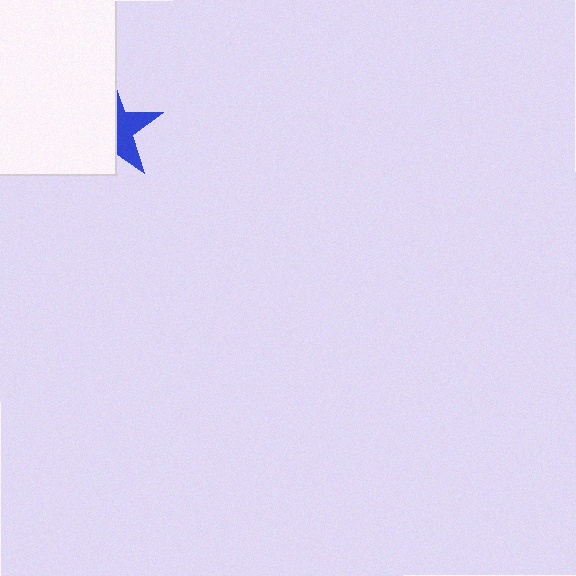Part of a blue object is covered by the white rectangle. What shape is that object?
It is a star.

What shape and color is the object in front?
The object in front is a white rectangle.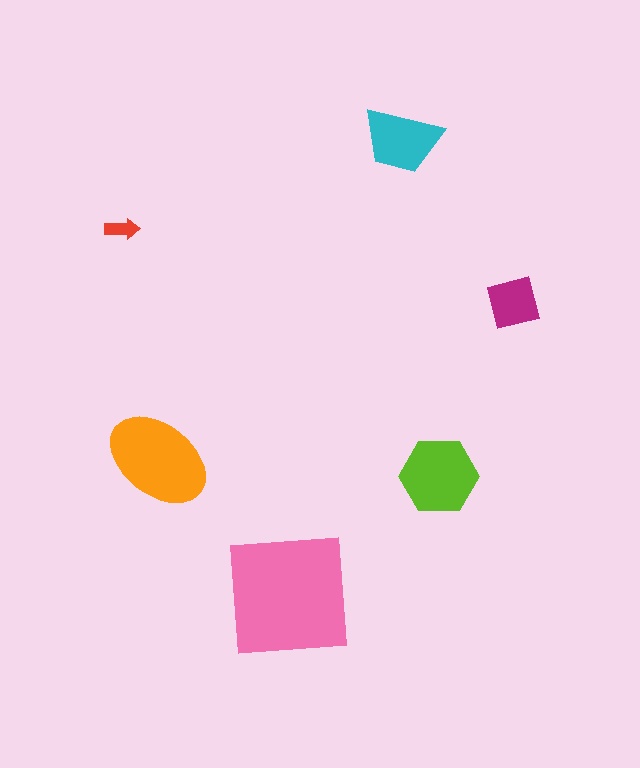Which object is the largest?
The pink square.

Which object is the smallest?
The red arrow.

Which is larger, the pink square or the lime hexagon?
The pink square.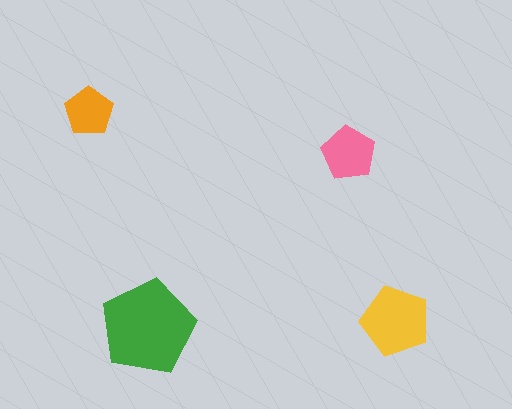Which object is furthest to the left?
The orange pentagon is leftmost.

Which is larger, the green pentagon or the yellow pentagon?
The green one.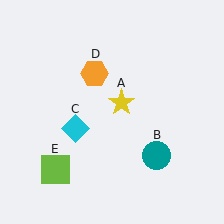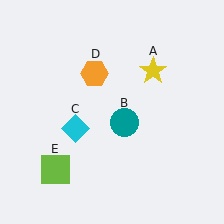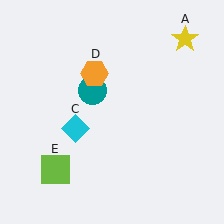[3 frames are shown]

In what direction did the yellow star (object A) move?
The yellow star (object A) moved up and to the right.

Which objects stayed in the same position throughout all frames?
Cyan diamond (object C) and orange hexagon (object D) and lime square (object E) remained stationary.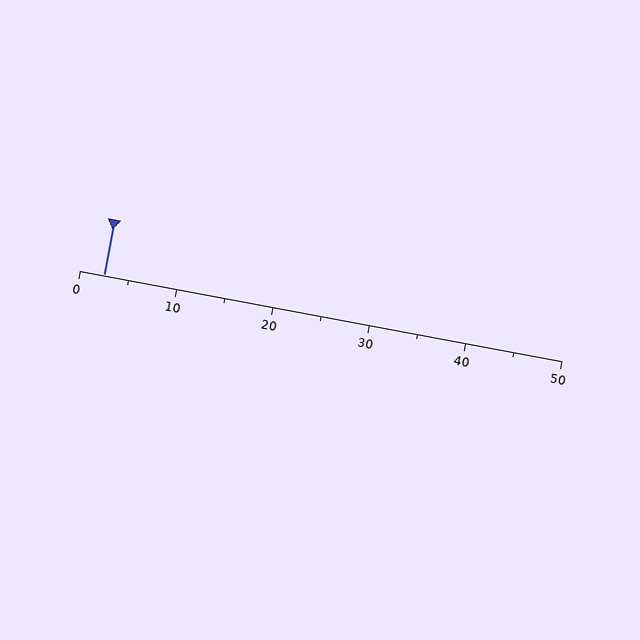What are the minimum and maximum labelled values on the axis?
The axis runs from 0 to 50.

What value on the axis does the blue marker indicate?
The marker indicates approximately 2.5.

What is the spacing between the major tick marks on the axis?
The major ticks are spaced 10 apart.